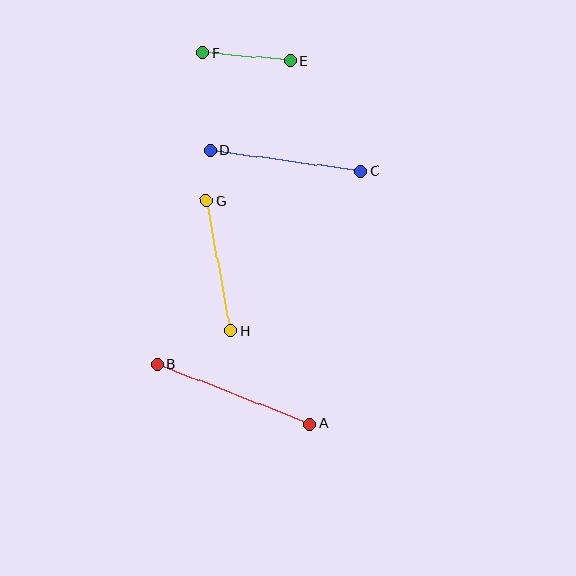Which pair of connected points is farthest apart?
Points A and B are farthest apart.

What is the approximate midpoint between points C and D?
The midpoint is at approximately (285, 161) pixels.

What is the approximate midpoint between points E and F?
The midpoint is at approximately (247, 57) pixels.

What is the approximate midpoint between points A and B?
The midpoint is at approximately (234, 394) pixels.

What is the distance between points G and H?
The distance is approximately 131 pixels.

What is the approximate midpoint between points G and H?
The midpoint is at approximately (218, 266) pixels.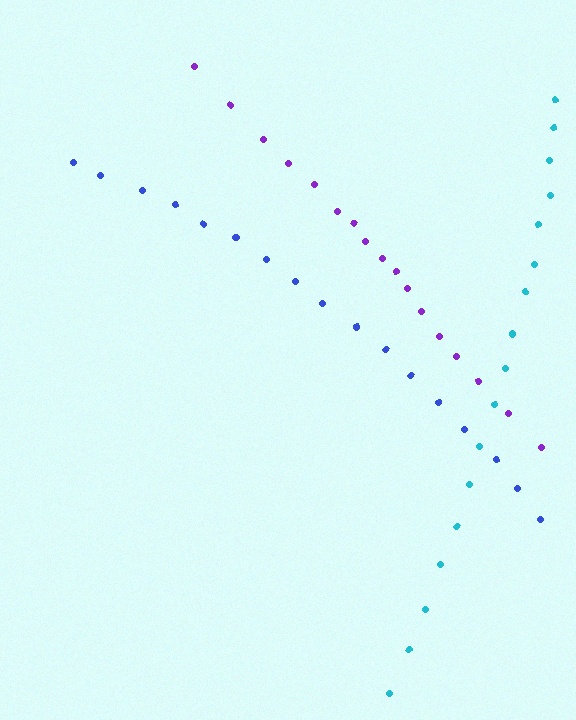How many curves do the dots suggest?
There are 3 distinct paths.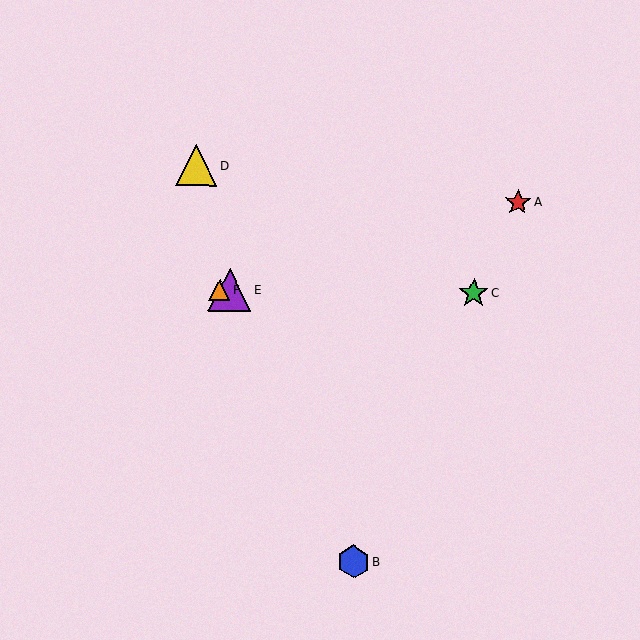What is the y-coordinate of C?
Object C is at y≈293.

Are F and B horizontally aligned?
No, F is at y≈290 and B is at y≈562.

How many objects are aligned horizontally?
3 objects (C, E, F) are aligned horizontally.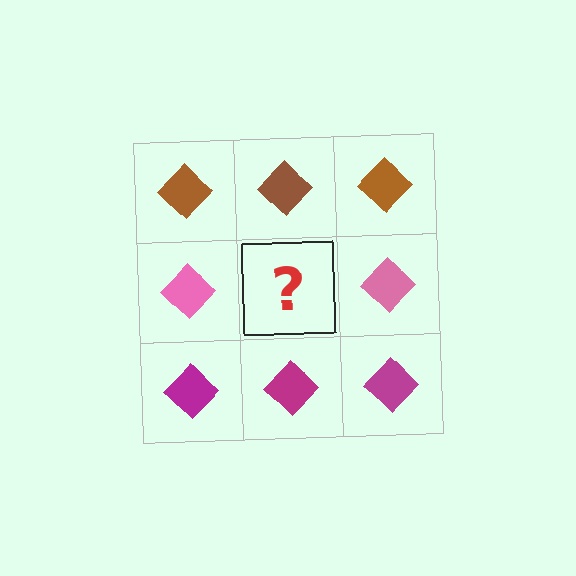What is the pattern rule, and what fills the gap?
The rule is that each row has a consistent color. The gap should be filled with a pink diamond.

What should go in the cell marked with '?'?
The missing cell should contain a pink diamond.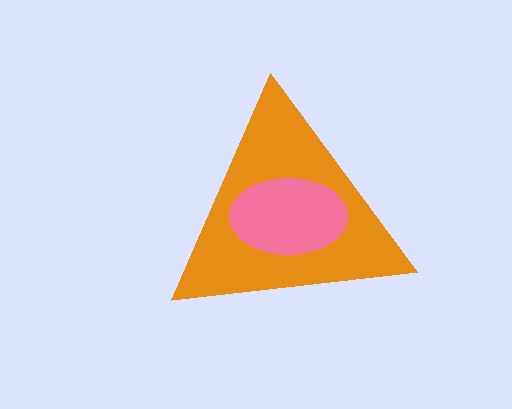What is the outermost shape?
The orange triangle.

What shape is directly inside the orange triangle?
The pink ellipse.